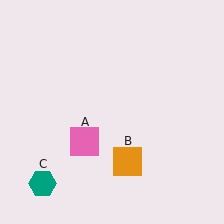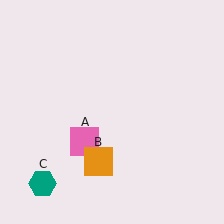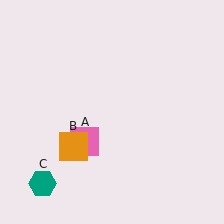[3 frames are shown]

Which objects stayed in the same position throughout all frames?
Pink square (object A) and teal hexagon (object C) remained stationary.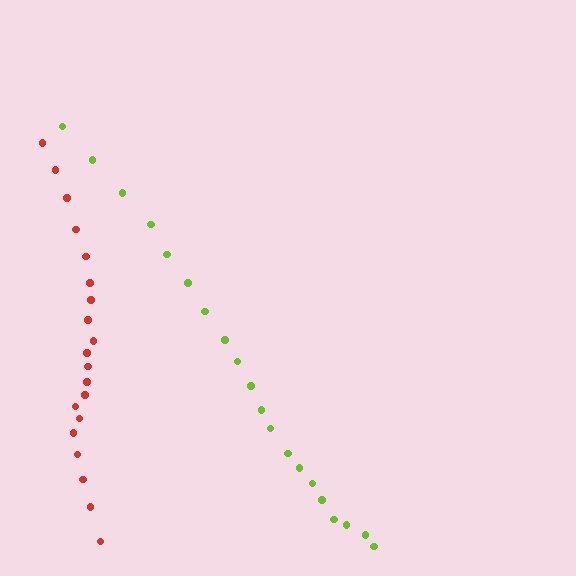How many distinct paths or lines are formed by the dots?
There are 2 distinct paths.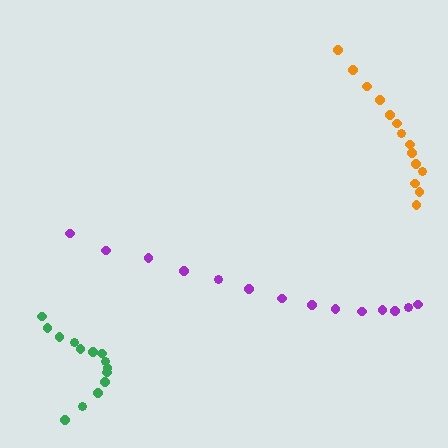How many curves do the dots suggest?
There are 3 distinct paths.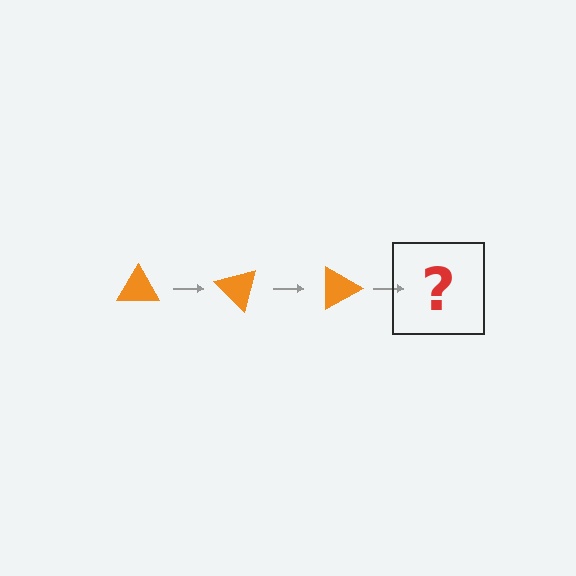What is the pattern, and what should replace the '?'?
The pattern is that the triangle rotates 45 degrees each step. The '?' should be an orange triangle rotated 135 degrees.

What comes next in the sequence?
The next element should be an orange triangle rotated 135 degrees.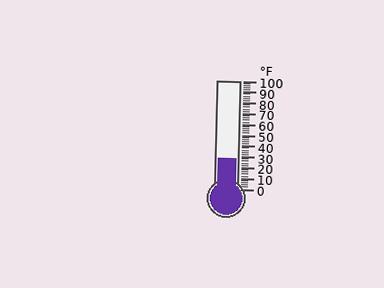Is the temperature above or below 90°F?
The temperature is below 90°F.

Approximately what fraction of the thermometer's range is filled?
The thermometer is filled to approximately 30% of its range.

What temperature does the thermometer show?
The thermometer shows approximately 28°F.